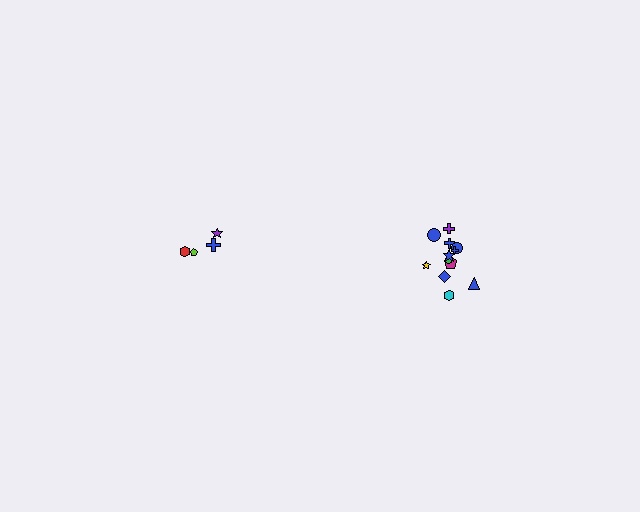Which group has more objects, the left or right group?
The right group.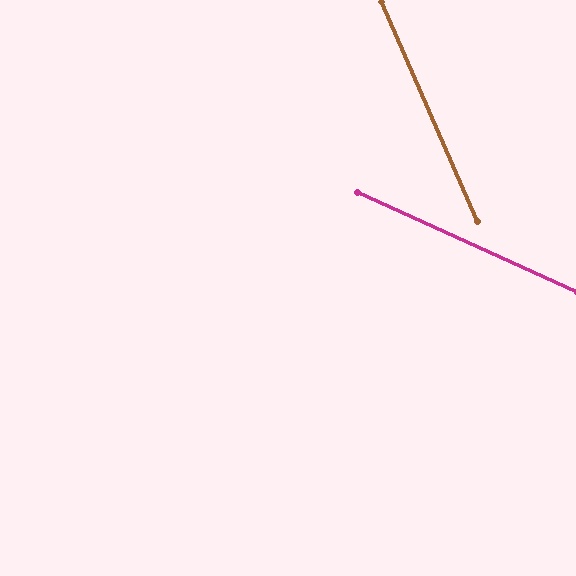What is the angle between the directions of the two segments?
Approximately 42 degrees.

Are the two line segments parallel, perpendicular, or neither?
Neither parallel nor perpendicular — they differ by about 42°.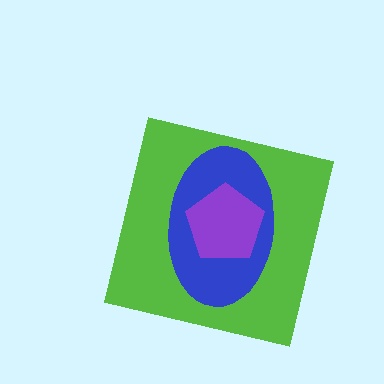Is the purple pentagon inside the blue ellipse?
Yes.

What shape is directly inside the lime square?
The blue ellipse.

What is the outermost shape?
The lime square.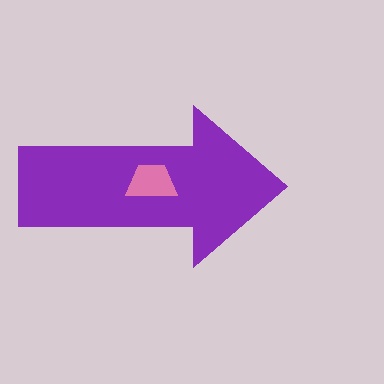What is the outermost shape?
The purple arrow.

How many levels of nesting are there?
2.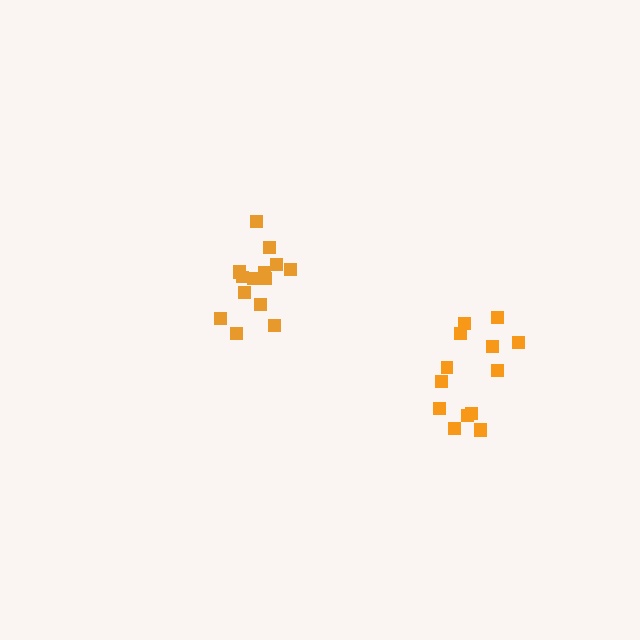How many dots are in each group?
Group 1: 14 dots, Group 2: 15 dots (29 total).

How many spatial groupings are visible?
There are 2 spatial groupings.